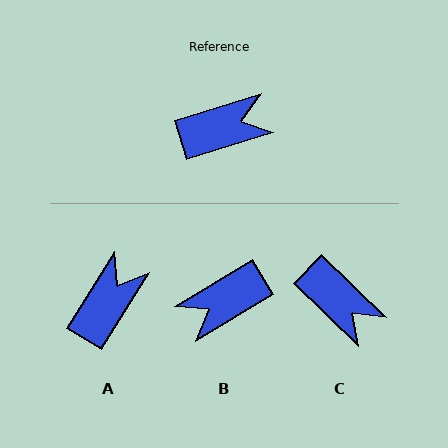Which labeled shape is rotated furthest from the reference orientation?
B, about 166 degrees away.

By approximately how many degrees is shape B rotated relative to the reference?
Approximately 166 degrees clockwise.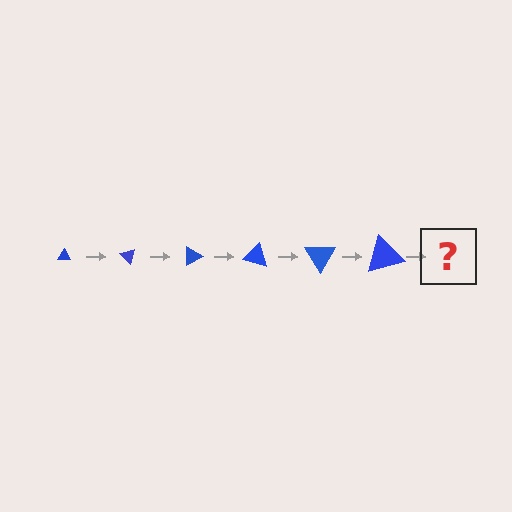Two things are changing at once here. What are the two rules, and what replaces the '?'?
The two rules are that the triangle grows larger each step and it rotates 45 degrees each step. The '?' should be a triangle, larger than the previous one and rotated 270 degrees from the start.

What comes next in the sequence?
The next element should be a triangle, larger than the previous one and rotated 270 degrees from the start.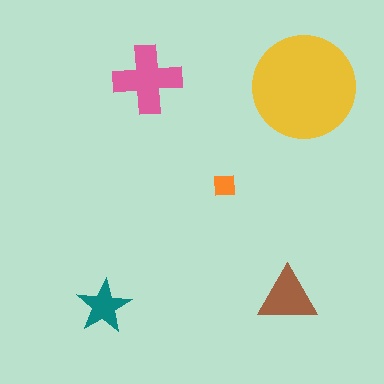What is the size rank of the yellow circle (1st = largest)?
1st.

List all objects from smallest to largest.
The orange square, the teal star, the brown triangle, the pink cross, the yellow circle.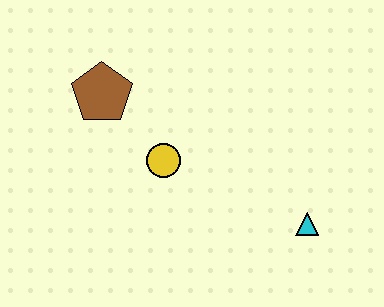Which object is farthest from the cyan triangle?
The brown pentagon is farthest from the cyan triangle.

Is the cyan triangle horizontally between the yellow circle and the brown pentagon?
No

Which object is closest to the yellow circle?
The brown pentagon is closest to the yellow circle.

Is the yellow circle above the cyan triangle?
Yes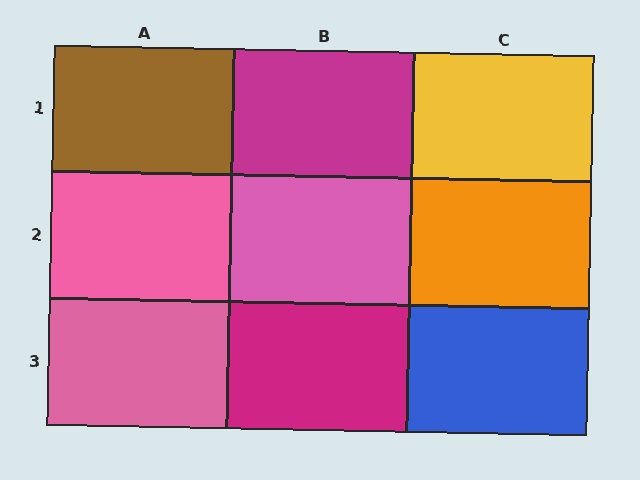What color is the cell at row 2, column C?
Orange.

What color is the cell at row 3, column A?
Pink.